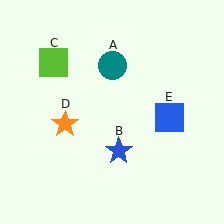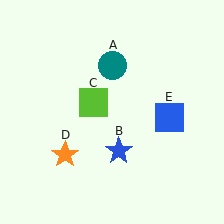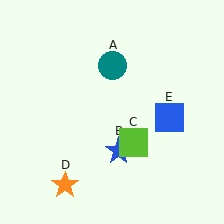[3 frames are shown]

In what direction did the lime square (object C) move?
The lime square (object C) moved down and to the right.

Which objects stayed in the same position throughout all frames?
Teal circle (object A) and blue star (object B) and blue square (object E) remained stationary.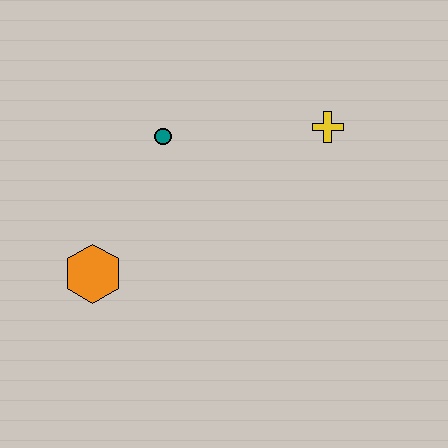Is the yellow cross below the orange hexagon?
No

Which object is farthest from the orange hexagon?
The yellow cross is farthest from the orange hexagon.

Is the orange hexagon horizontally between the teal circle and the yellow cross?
No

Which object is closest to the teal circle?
The orange hexagon is closest to the teal circle.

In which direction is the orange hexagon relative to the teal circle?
The orange hexagon is below the teal circle.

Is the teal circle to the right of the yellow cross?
No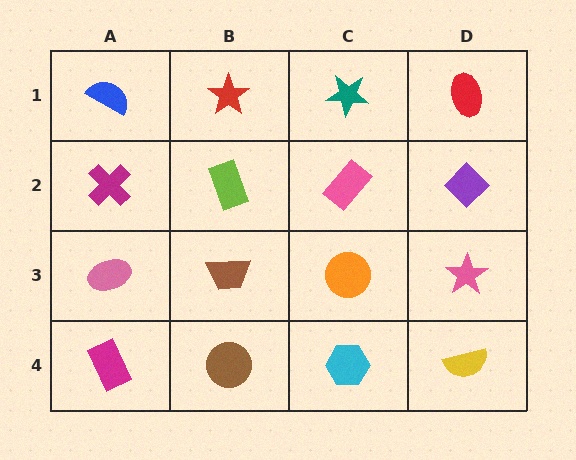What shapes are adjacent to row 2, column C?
A teal star (row 1, column C), an orange circle (row 3, column C), a lime rectangle (row 2, column B), a purple diamond (row 2, column D).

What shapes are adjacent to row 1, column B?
A lime rectangle (row 2, column B), a blue semicircle (row 1, column A), a teal star (row 1, column C).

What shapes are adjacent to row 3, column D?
A purple diamond (row 2, column D), a yellow semicircle (row 4, column D), an orange circle (row 3, column C).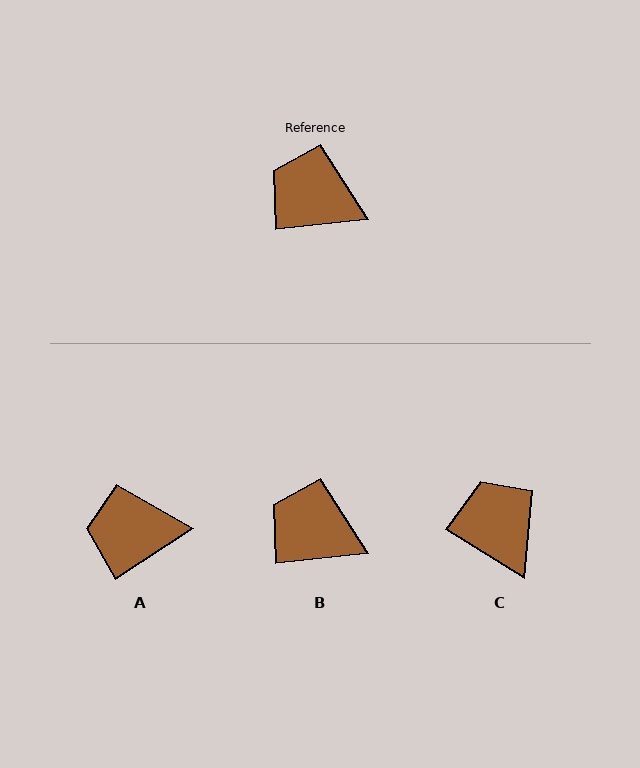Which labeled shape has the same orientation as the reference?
B.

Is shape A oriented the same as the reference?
No, it is off by about 27 degrees.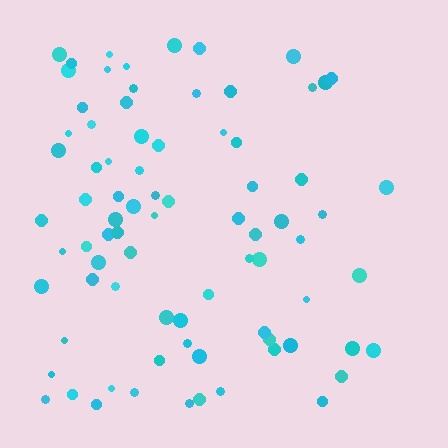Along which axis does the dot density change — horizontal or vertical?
Horizontal.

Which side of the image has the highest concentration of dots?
The left.